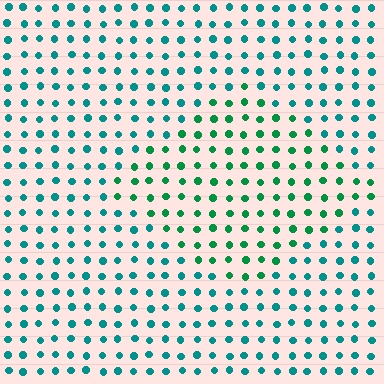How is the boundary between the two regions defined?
The boundary is defined purely by a slight shift in hue (about 31 degrees). Spacing, size, and orientation are identical on both sides.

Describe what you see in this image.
The image is filled with small teal elements in a uniform arrangement. A diamond-shaped region is visible where the elements are tinted to a slightly different hue, forming a subtle color boundary.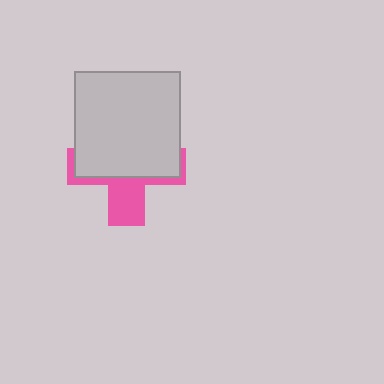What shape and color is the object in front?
The object in front is a light gray rectangle.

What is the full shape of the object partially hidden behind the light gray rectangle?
The partially hidden object is a pink cross.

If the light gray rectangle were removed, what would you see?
You would see the complete pink cross.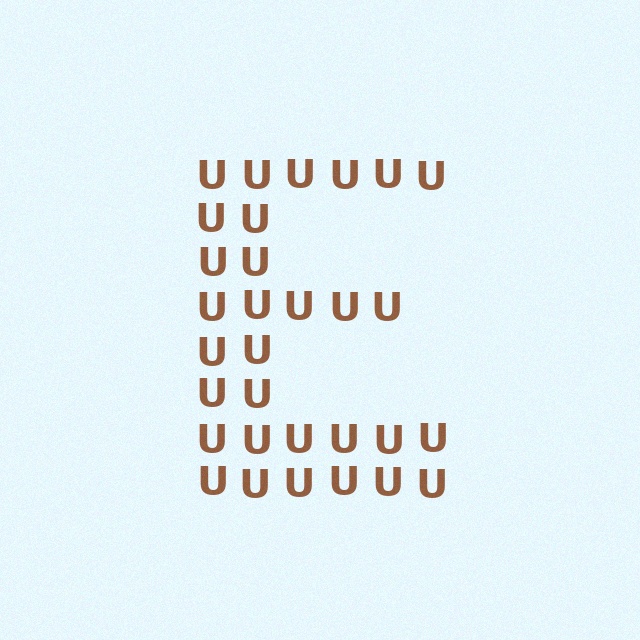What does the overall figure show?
The overall figure shows the letter E.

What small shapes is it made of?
It is made of small letter U's.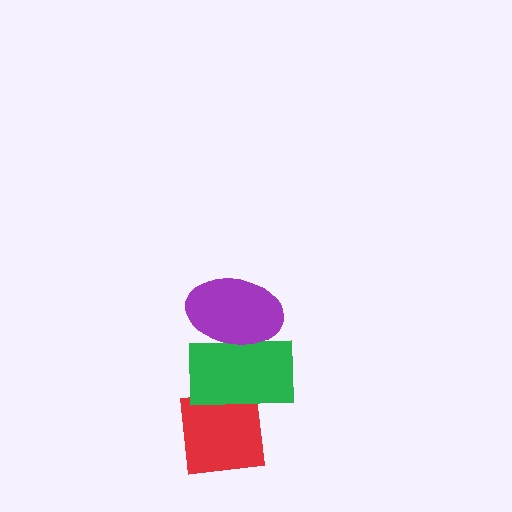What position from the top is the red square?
The red square is 3rd from the top.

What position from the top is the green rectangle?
The green rectangle is 2nd from the top.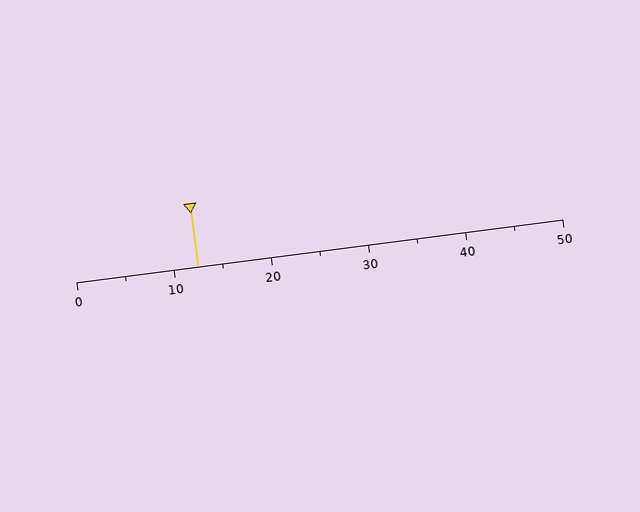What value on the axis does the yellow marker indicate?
The marker indicates approximately 12.5.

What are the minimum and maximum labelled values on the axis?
The axis runs from 0 to 50.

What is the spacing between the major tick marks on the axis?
The major ticks are spaced 10 apart.